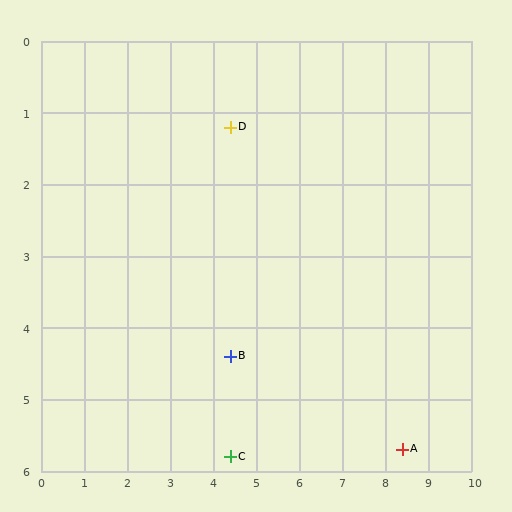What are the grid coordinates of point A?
Point A is at approximately (8.4, 5.7).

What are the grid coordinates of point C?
Point C is at approximately (4.4, 5.8).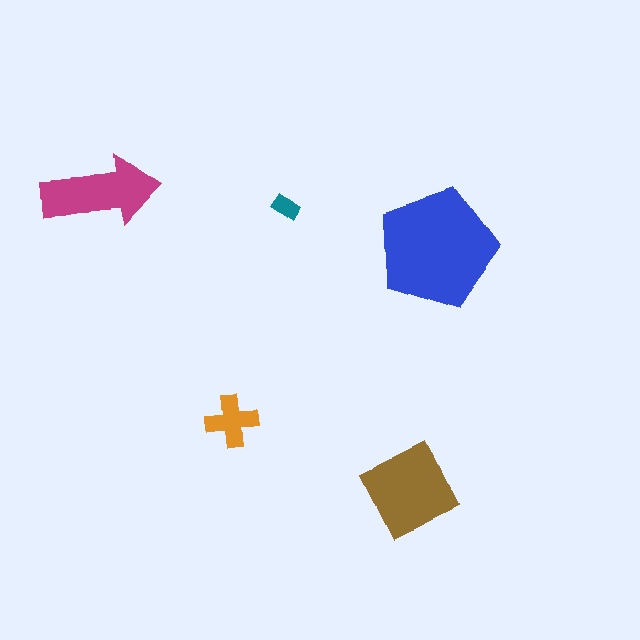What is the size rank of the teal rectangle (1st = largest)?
5th.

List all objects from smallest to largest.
The teal rectangle, the orange cross, the magenta arrow, the brown square, the blue pentagon.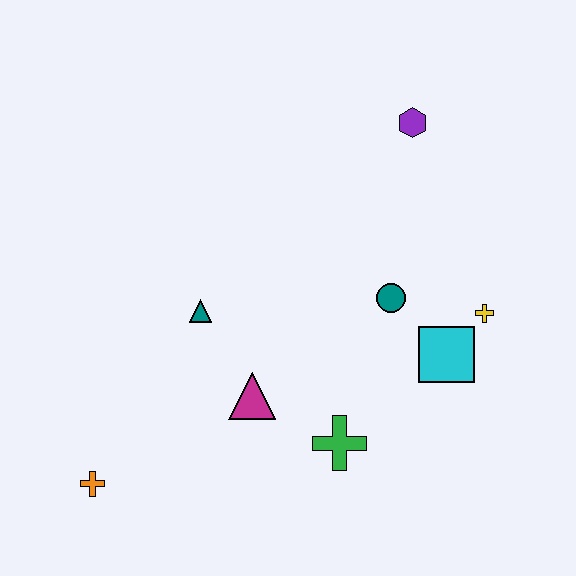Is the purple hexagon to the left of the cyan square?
Yes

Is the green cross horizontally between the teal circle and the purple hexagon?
No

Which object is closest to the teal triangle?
The magenta triangle is closest to the teal triangle.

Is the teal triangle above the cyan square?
Yes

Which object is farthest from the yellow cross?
The orange cross is farthest from the yellow cross.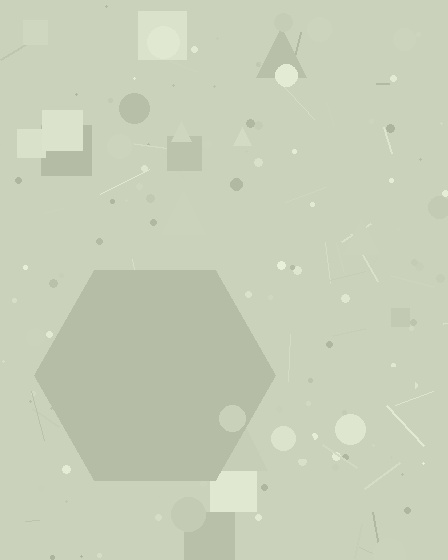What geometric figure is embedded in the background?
A hexagon is embedded in the background.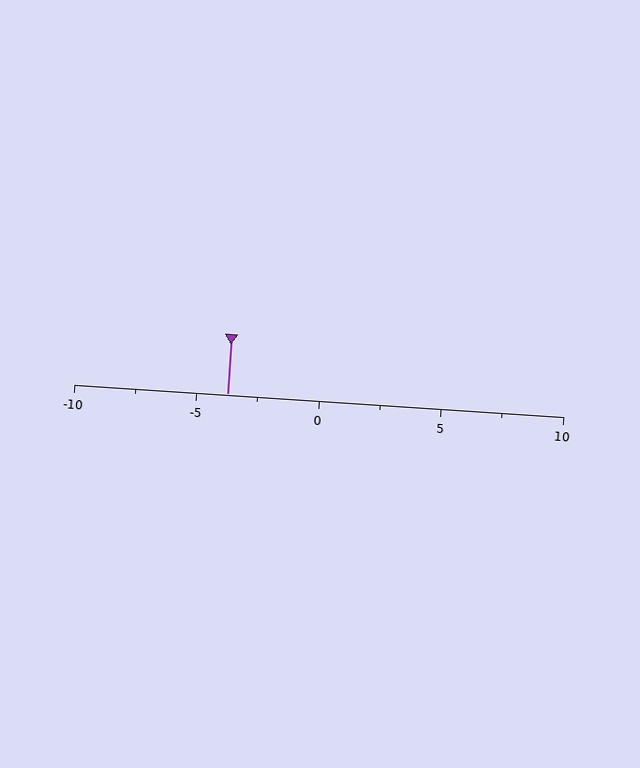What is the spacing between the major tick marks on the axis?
The major ticks are spaced 5 apart.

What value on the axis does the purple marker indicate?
The marker indicates approximately -3.8.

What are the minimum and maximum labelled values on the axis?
The axis runs from -10 to 10.